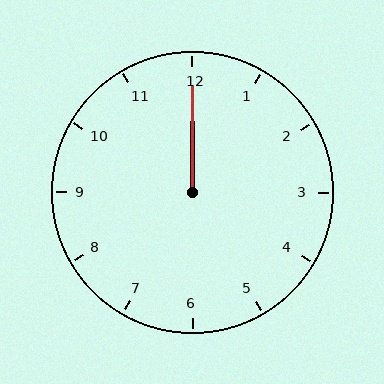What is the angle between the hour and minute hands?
Approximately 0 degrees.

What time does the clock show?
12:00.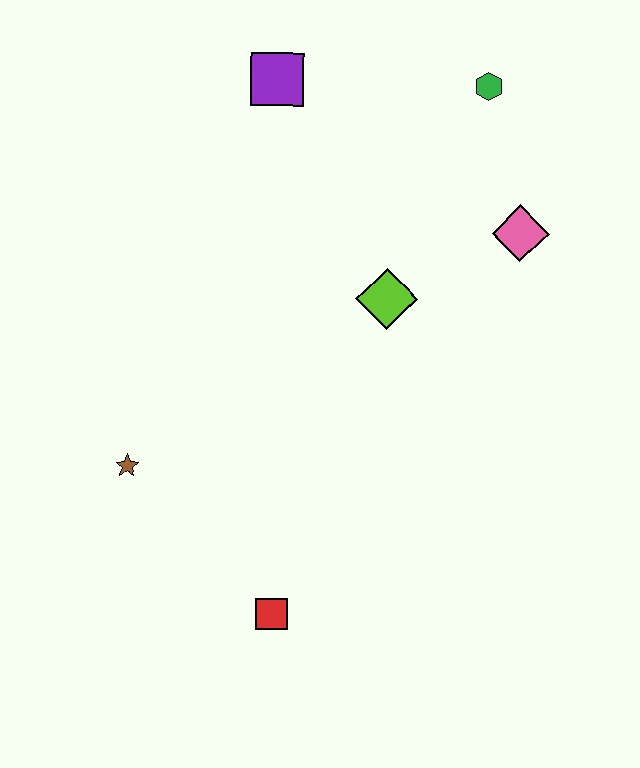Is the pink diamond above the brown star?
Yes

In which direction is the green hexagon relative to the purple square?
The green hexagon is to the right of the purple square.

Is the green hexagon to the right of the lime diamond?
Yes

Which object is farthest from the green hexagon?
The red square is farthest from the green hexagon.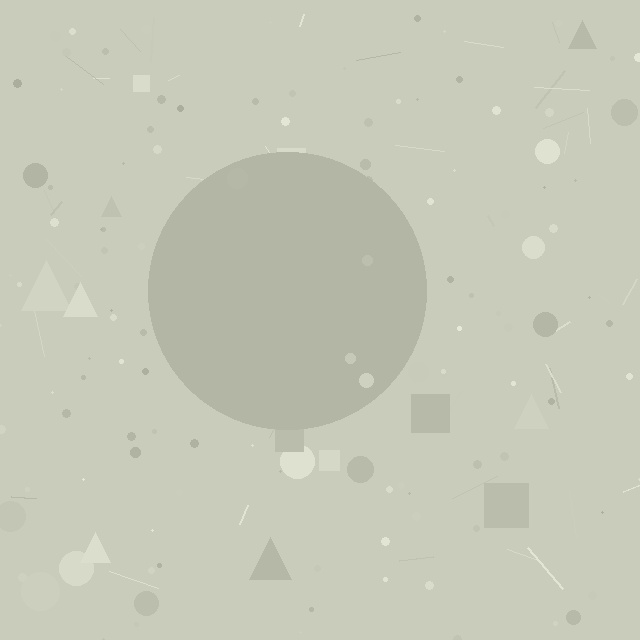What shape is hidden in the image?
A circle is hidden in the image.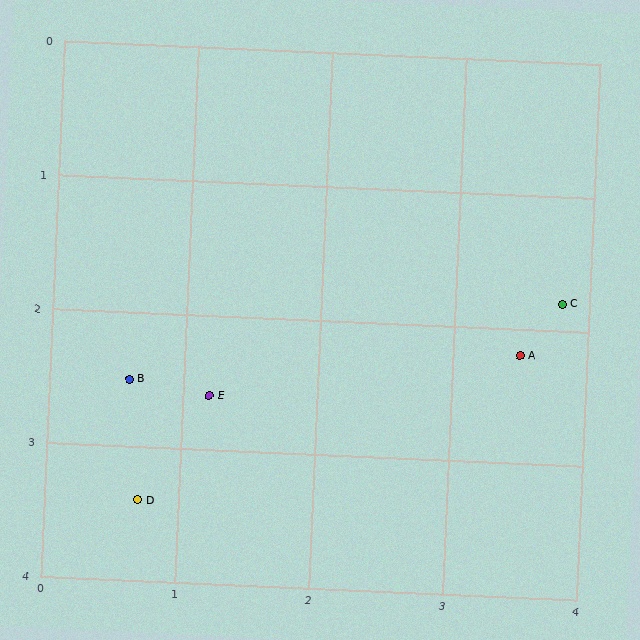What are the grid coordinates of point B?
Point B is at approximately (0.6, 2.5).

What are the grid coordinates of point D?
Point D is at approximately (0.7, 3.4).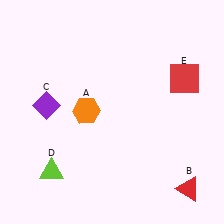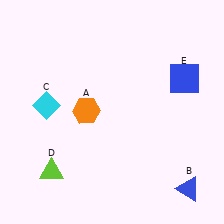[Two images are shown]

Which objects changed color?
B changed from red to blue. C changed from purple to cyan. E changed from red to blue.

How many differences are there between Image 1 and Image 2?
There are 3 differences between the two images.